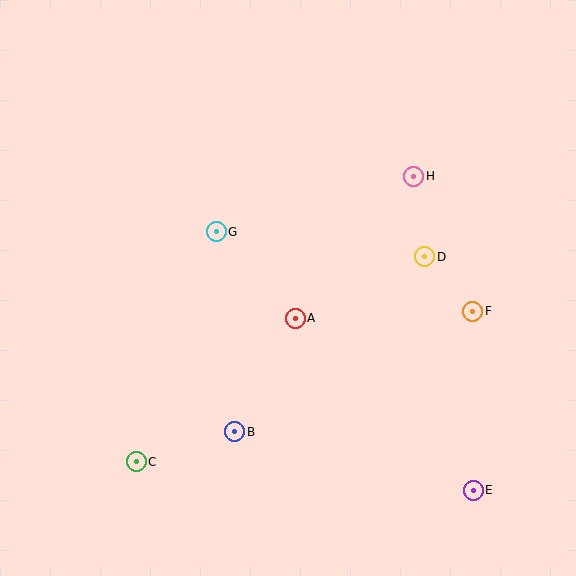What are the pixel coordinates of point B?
Point B is at (235, 432).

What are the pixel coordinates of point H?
Point H is at (414, 176).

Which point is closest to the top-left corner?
Point G is closest to the top-left corner.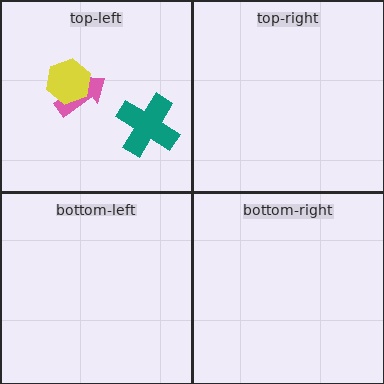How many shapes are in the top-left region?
3.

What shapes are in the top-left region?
The pink arrow, the teal cross, the yellow hexagon.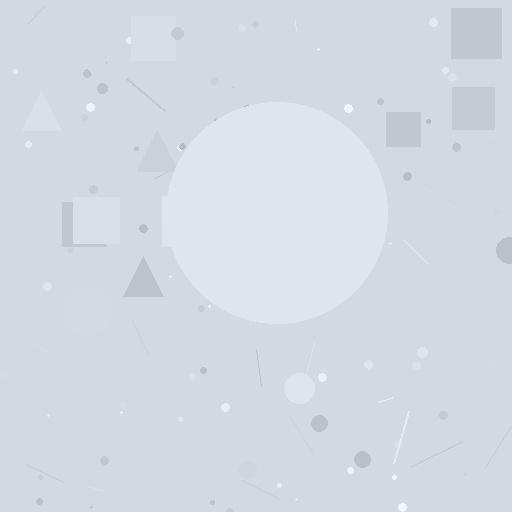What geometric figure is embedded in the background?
A circle is embedded in the background.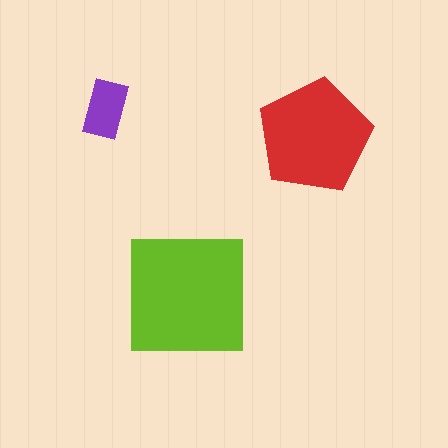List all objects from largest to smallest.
The lime square, the red pentagon, the purple rectangle.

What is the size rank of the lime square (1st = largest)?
1st.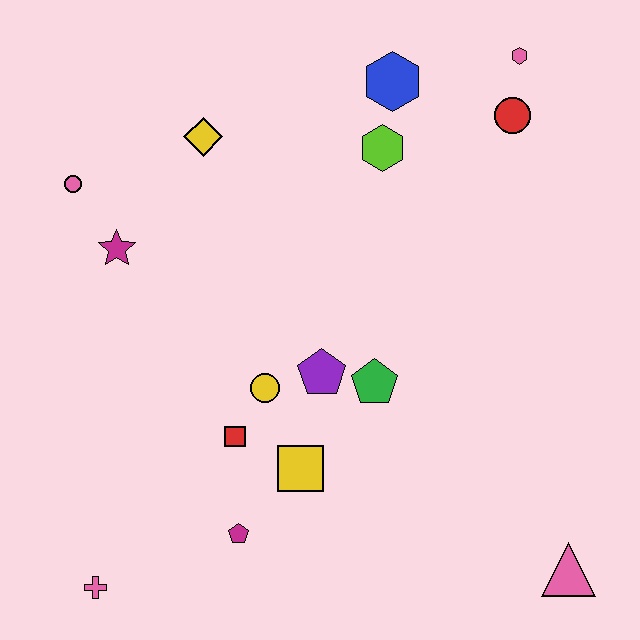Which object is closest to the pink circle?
The magenta star is closest to the pink circle.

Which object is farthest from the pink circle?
The pink triangle is farthest from the pink circle.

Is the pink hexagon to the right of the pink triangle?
No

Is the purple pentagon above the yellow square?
Yes